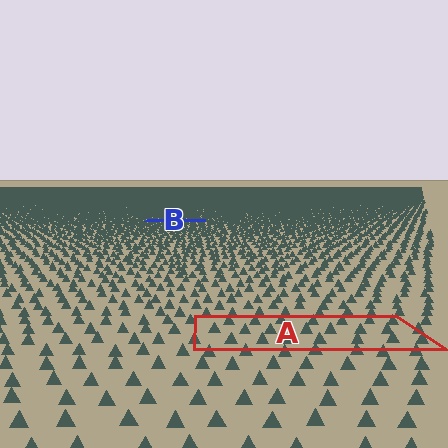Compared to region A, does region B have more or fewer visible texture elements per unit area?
Region B has more texture elements per unit area — they are packed more densely because it is farther away.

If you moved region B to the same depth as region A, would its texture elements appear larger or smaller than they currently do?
They would appear larger. At a closer depth, the same texture elements are projected at a bigger on-screen size.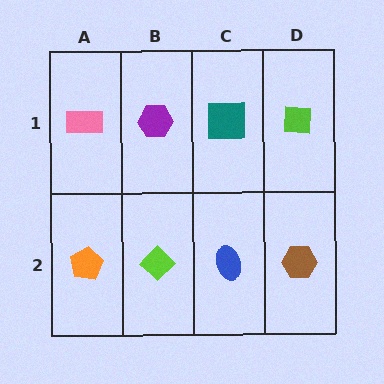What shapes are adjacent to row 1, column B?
A lime diamond (row 2, column B), a pink rectangle (row 1, column A), a teal square (row 1, column C).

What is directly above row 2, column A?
A pink rectangle.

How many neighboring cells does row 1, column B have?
3.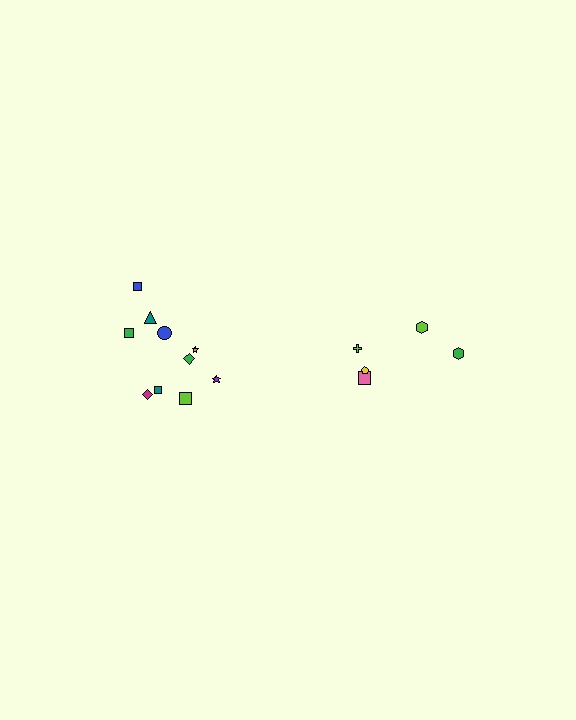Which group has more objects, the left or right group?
The left group.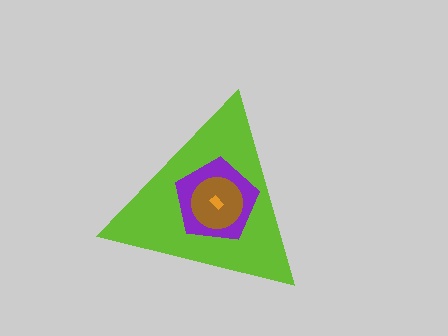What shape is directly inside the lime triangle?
The purple pentagon.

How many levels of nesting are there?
4.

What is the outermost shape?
The lime triangle.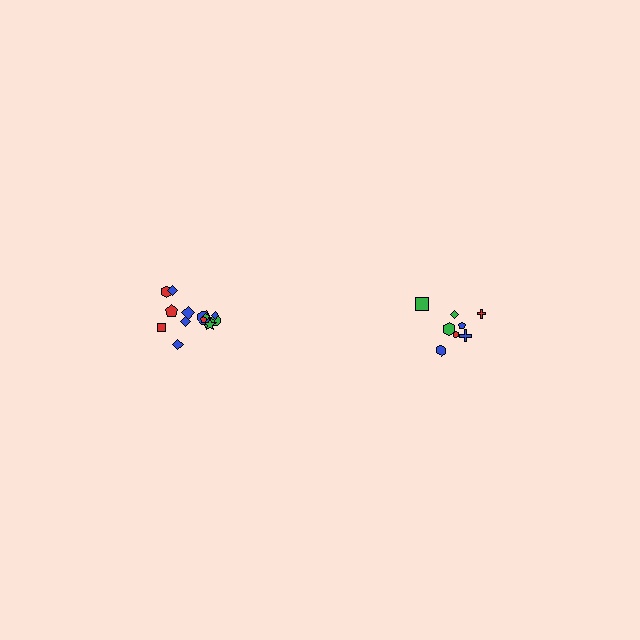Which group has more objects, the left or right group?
The left group.